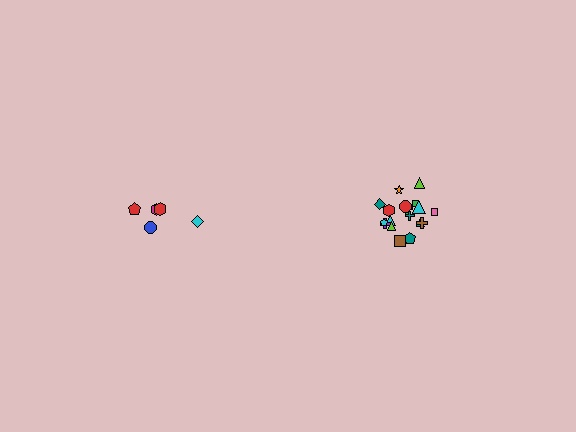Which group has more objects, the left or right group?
The right group.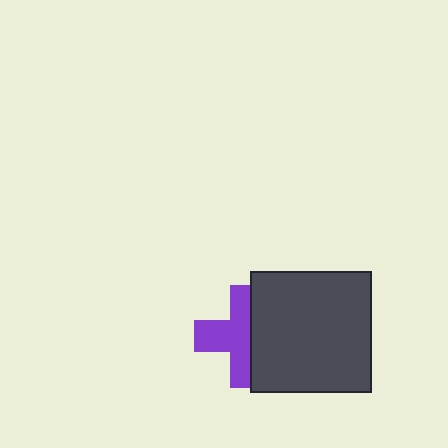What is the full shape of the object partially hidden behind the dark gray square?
The partially hidden object is a purple cross.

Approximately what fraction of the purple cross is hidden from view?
Roughly 43% of the purple cross is hidden behind the dark gray square.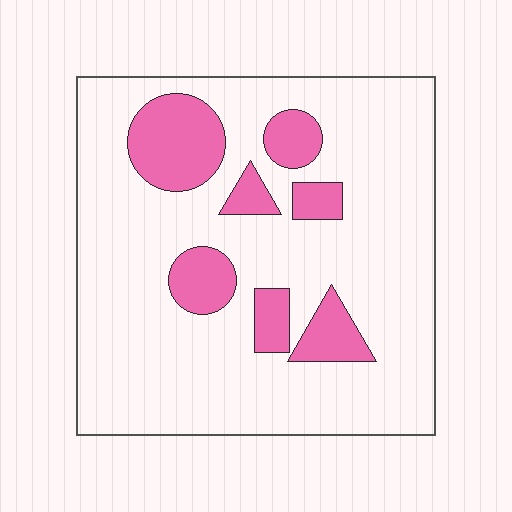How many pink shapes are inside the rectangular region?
7.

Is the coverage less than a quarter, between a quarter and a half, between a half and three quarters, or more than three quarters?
Less than a quarter.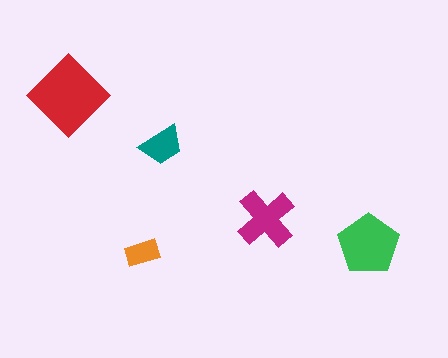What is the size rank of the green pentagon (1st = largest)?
2nd.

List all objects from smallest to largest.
The orange rectangle, the teal trapezoid, the magenta cross, the green pentagon, the red diamond.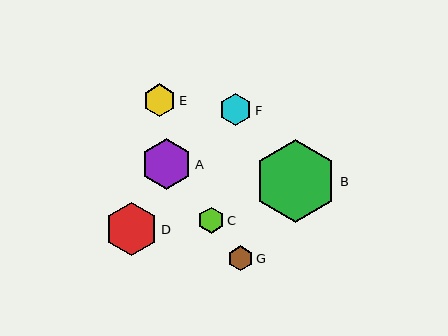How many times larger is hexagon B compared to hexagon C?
Hexagon B is approximately 3.2 times the size of hexagon C.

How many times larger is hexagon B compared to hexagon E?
Hexagon B is approximately 2.6 times the size of hexagon E.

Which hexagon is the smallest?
Hexagon G is the smallest with a size of approximately 25 pixels.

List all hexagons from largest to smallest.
From largest to smallest: B, D, A, F, E, C, G.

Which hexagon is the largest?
Hexagon B is the largest with a size of approximately 83 pixels.